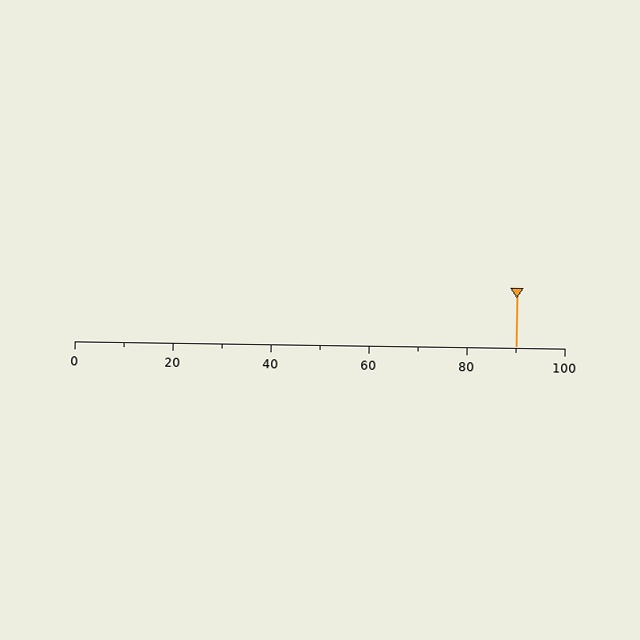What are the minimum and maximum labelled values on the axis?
The axis runs from 0 to 100.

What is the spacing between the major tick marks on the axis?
The major ticks are spaced 20 apart.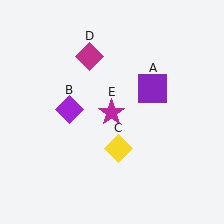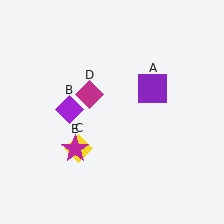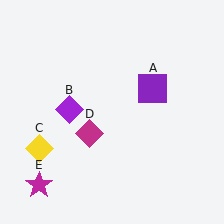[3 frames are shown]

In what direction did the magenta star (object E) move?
The magenta star (object E) moved down and to the left.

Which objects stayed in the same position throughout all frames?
Purple square (object A) and purple diamond (object B) remained stationary.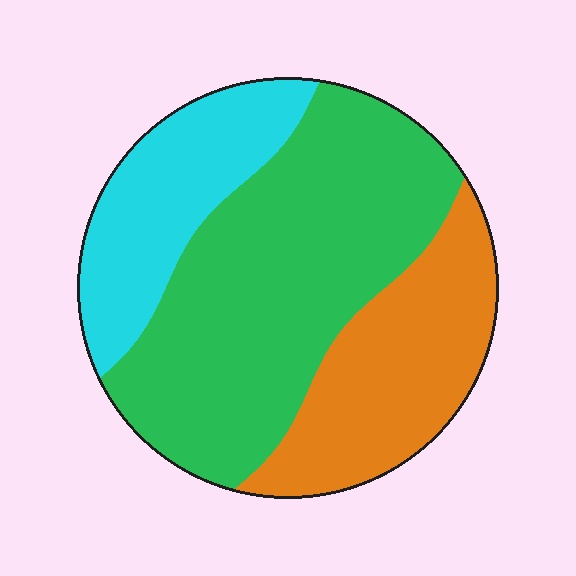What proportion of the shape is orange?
Orange takes up between a sixth and a third of the shape.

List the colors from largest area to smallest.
From largest to smallest: green, orange, cyan.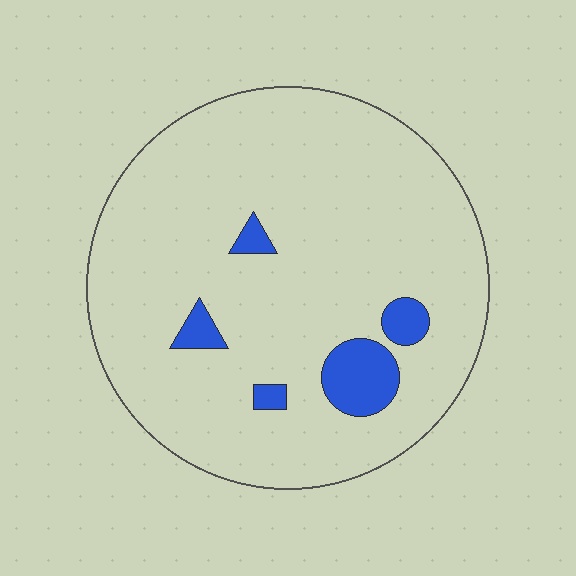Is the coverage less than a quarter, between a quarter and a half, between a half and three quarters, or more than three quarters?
Less than a quarter.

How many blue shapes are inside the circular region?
5.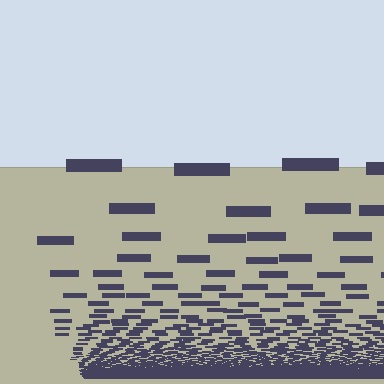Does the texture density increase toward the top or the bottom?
Density increases toward the bottom.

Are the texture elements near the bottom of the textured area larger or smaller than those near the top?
Smaller. The gradient is inverted — elements near the bottom are smaller and denser.